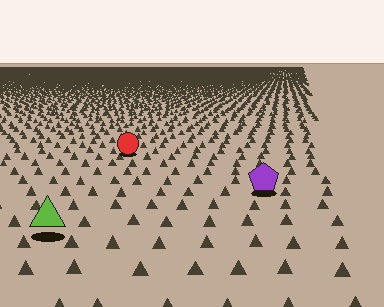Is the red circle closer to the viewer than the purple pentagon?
No. The purple pentagon is closer — you can tell from the texture gradient: the ground texture is coarser near it.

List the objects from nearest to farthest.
From nearest to farthest: the lime triangle, the purple pentagon, the red circle.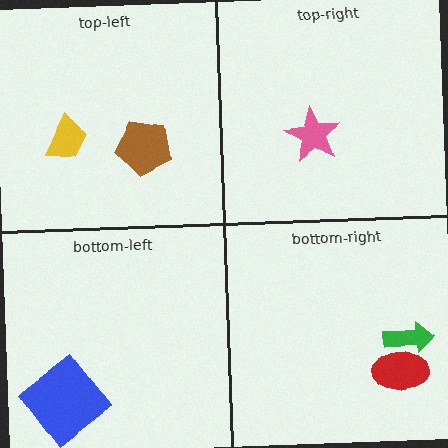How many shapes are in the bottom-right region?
2.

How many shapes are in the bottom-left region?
1.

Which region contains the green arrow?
The bottom-right region.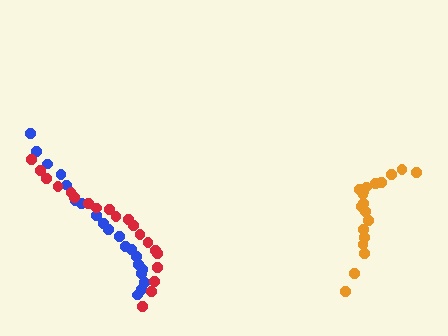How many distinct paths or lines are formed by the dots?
There are 3 distinct paths.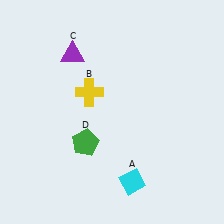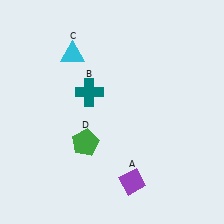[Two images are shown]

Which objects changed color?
A changed from cyan to purple. B changed from yellow to teal. C changed from purple to cyan.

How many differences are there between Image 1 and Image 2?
There are 3 differences between the two images.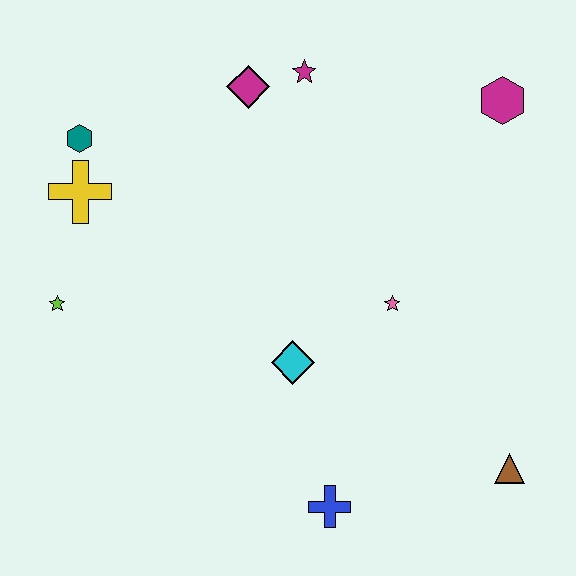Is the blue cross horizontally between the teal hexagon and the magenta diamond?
No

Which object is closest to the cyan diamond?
The pink star is closest to the cyan diamond.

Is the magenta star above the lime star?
Yes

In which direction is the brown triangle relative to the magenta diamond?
The brown triangle is below the magenta diamond.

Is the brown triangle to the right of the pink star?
Yes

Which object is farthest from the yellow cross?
The brown triangle is farthest from the yellow cross.